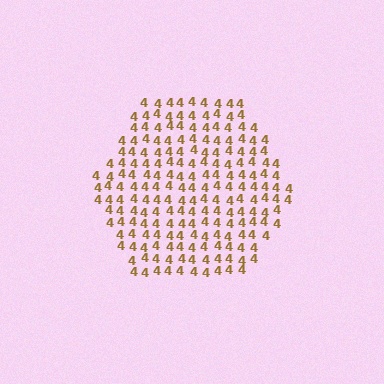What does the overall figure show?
The overall figure shows a hexagon.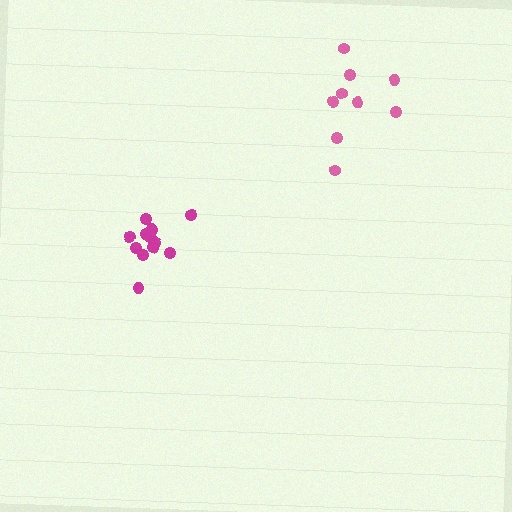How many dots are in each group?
Group 1: 9 dots, Group 2: 13 dots (22 total).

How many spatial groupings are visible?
There are 2 spatial groupings.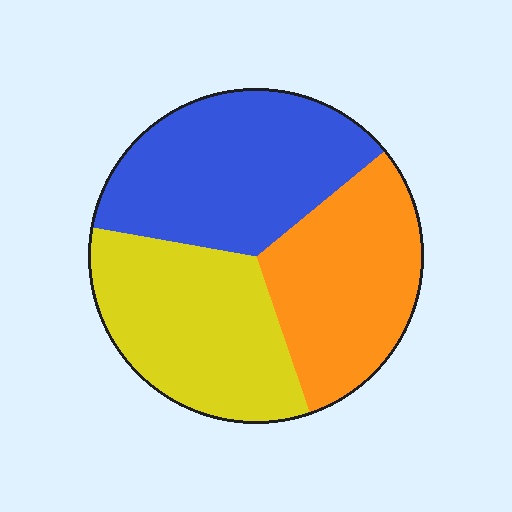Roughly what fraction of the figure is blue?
Blue covers 36% of the figure.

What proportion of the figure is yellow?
Yellow covers about 35% of the figure.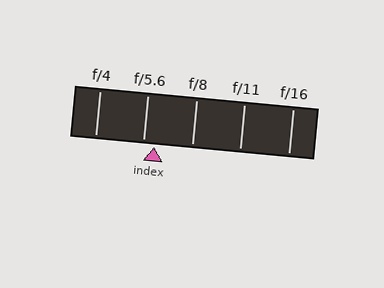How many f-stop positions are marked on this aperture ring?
There are 5 f-stop positions marked.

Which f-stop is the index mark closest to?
The index mark is closest to f/5.6.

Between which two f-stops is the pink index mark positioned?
The index mark is between f/5.6 and f/8.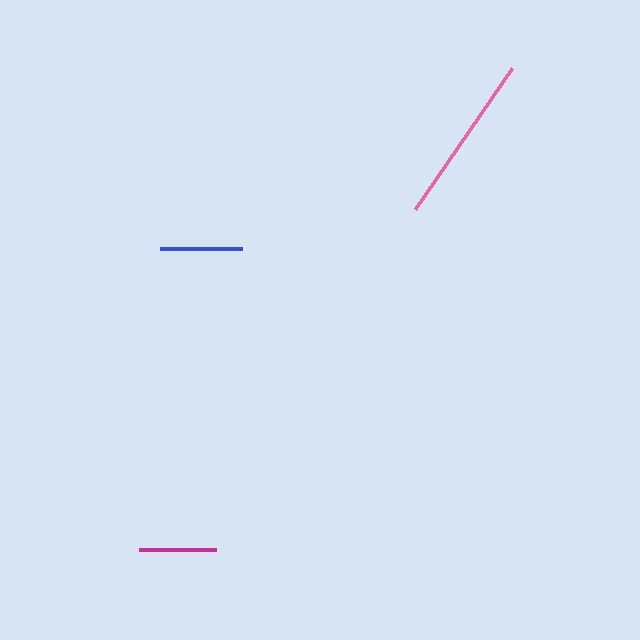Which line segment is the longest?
The pink line is the longest at approximately 170 pixels.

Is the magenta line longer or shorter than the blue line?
The blue line is longer than the magenta line.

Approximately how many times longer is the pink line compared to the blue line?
The pink line is approximately 2.1 times the length of the blue line.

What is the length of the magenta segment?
The magenta segment is approximately 78 pixels long.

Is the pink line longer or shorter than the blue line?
The pink line is longer than the blue line.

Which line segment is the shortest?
The magenta line is the shortest at approximately 78 pixels.